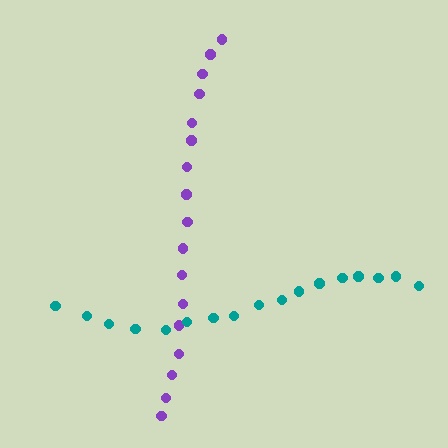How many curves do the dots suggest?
There are 2 distinct paths.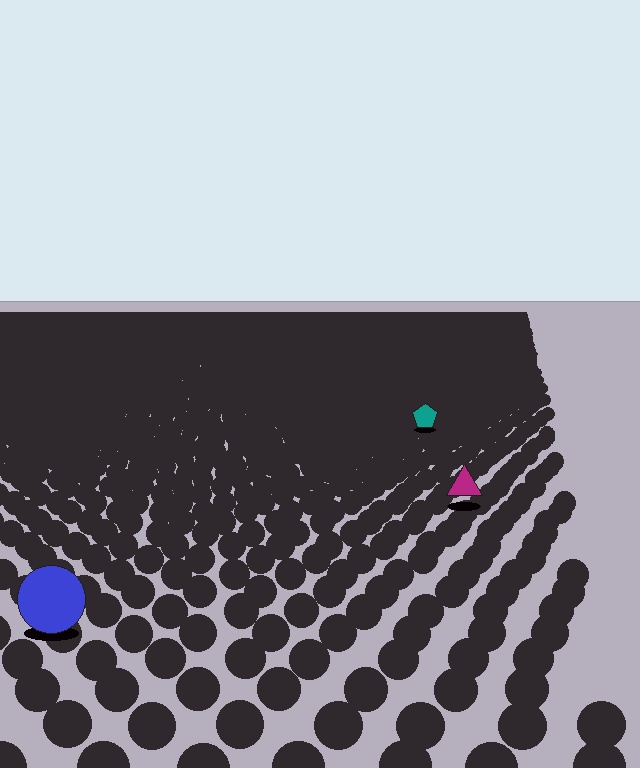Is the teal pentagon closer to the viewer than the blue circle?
No. The blue circle is closer — you can tell from the texture gradient: the ground texture is coarser near it.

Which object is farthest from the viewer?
The teal pentagon is farthest from the viewer. It appears smaller and the ground texture around it is denser.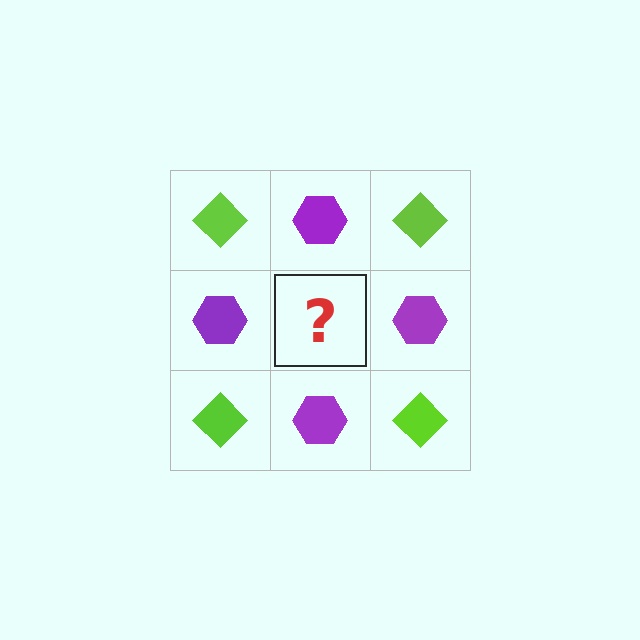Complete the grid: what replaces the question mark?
The question mark should be replaced with a lime diamond.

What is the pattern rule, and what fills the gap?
The rule is that it alternates lime diamond and purple hexagon in a checkerboard pattern. The gap should be filled with a lime diamond.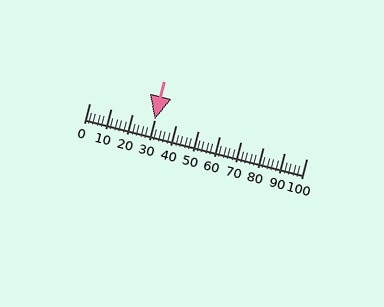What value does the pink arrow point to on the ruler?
The pink arrow points to approximately 30.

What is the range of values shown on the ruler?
The ruler shows values from 0 to 100.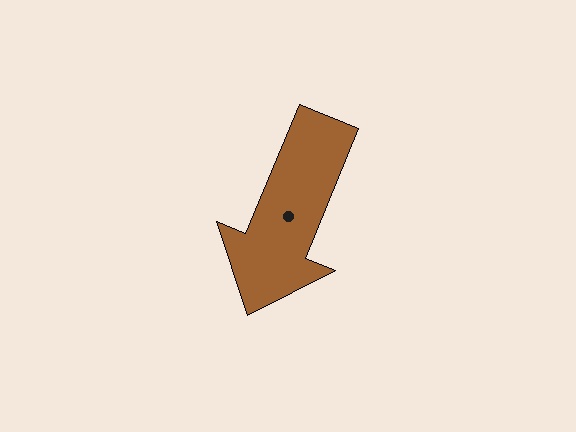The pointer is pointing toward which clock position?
Roughly 7 o'clock.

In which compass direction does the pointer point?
South.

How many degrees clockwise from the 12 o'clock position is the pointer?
Approximately 202 degrees.